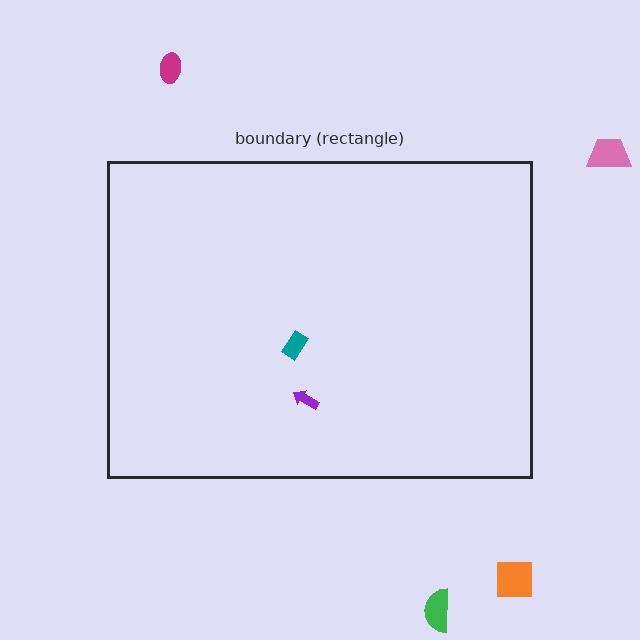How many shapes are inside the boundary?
2 inside, 4 outside.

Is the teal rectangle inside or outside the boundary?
Inside.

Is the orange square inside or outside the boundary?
Outside.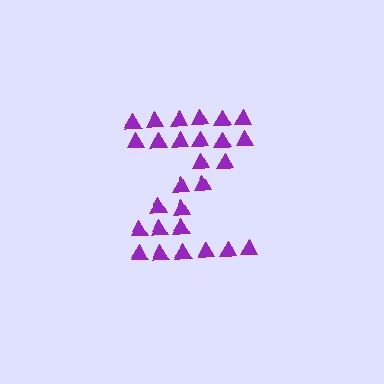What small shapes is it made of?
It is made of small triangles.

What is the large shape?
The large shape is the letter Z.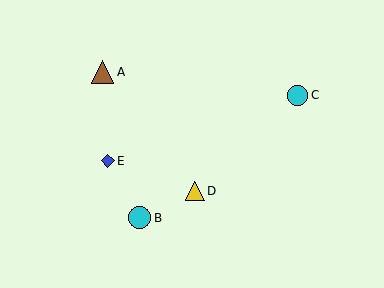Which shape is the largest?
The brown triangle (labeled A) is the largest.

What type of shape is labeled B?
Shape B is a cyan circle.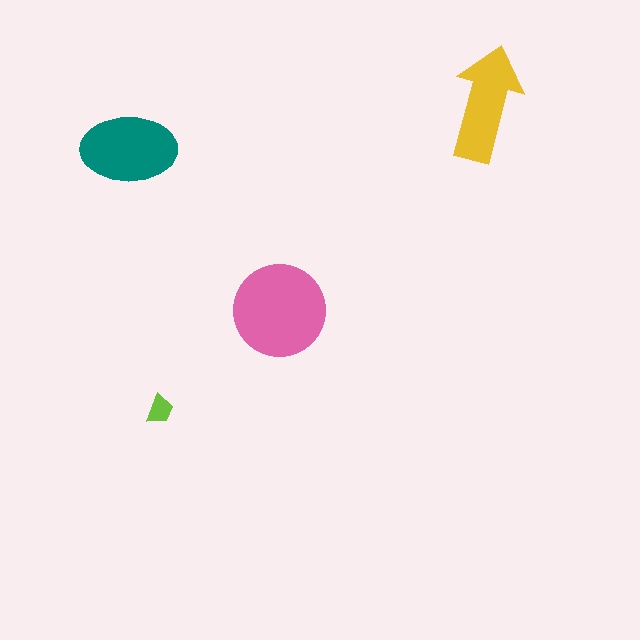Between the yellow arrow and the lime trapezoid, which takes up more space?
The yellow arrow.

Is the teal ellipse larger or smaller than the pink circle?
Smaller.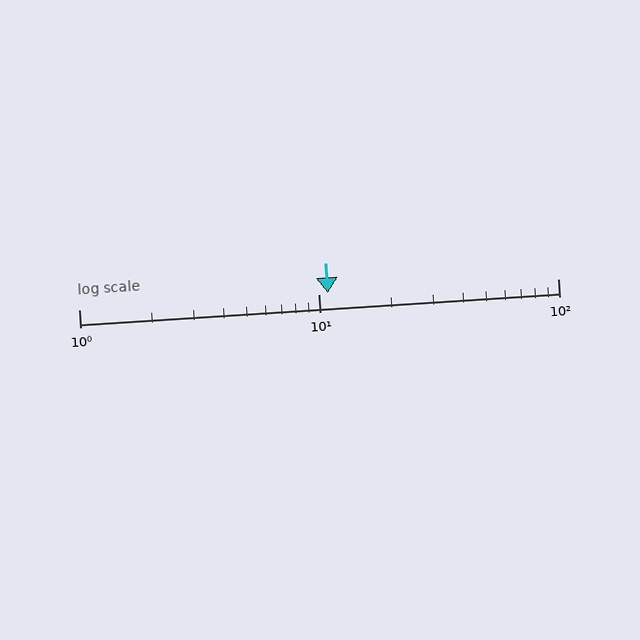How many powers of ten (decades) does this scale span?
The scale spans 2 decades, from 1 to 100.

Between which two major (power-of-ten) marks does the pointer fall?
The pointer is between 10 and 100.